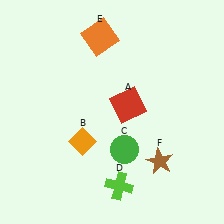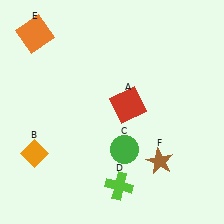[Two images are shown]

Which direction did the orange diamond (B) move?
The orange diamond (B) moved left.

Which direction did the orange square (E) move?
The orange square (E) moved left.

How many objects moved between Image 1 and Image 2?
2 objects moved between the two images.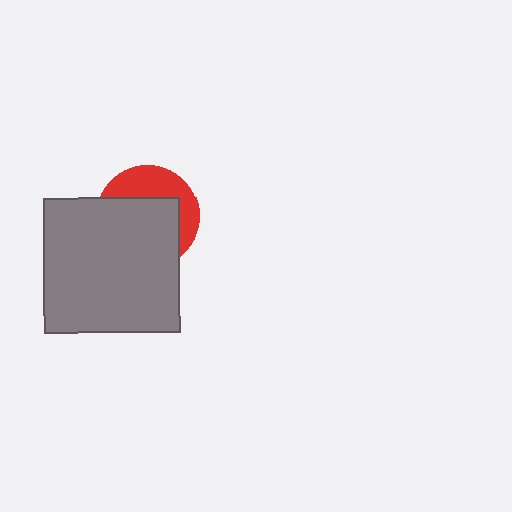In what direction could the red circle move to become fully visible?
The red circle could move toward the upper-right. That would shift it out from behind the gray square entirely.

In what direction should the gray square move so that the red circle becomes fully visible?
The gray square should move toward the lower-left. That is the shortest direction to clear the overlap and leave the red circle fully visible.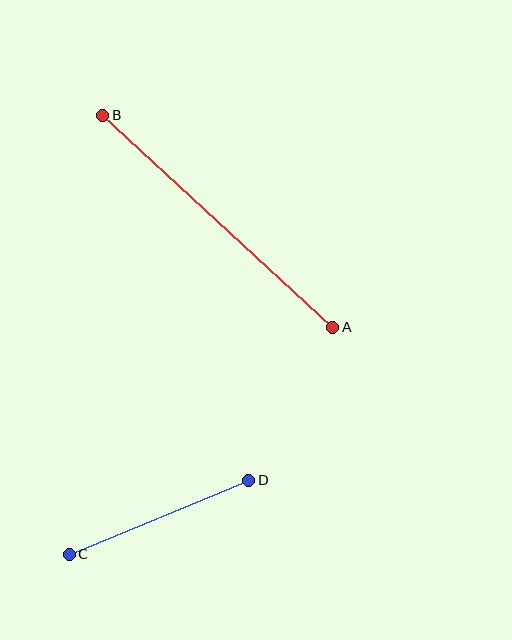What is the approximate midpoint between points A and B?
The midpoint is at approximately (218, 221) pixels.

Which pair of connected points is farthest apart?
Points A and B are farthest apart.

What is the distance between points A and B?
The distance is approximately 313 pixels.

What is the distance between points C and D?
The distance is approximately 194 pixels.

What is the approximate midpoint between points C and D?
The midpoint is at approximately (159, 517) pixels.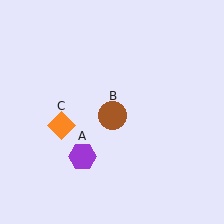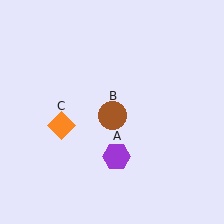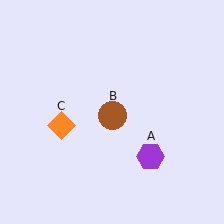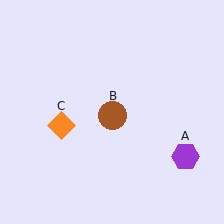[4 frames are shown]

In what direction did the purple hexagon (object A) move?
The purple hexagon (object A) moved right.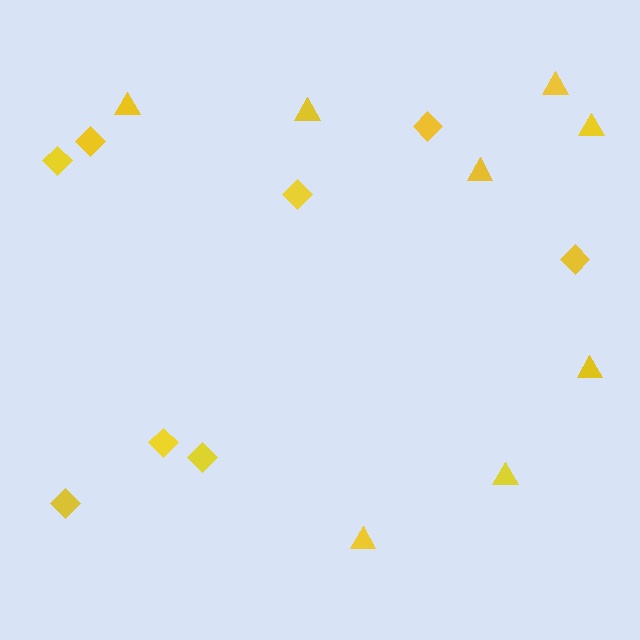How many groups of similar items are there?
There are 2 groups: one group of diamonds (8) and one group of triangles (8).